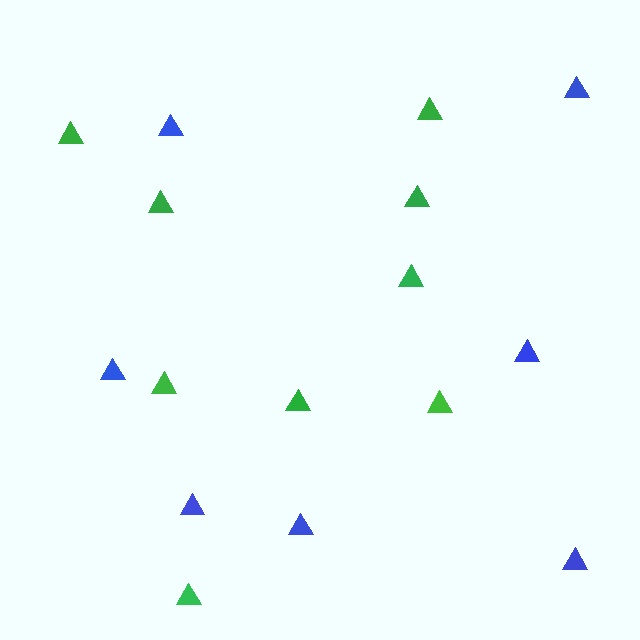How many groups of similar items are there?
There are 2 groups: one group of blue triangles (7) and one group of green triangles (9).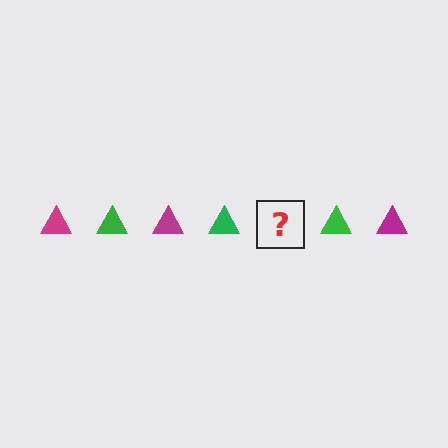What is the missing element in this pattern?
The missing element is a magenta triangle.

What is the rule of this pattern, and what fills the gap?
The rule is that the pattern cycles through magenta, green triangles. The gap should be filled with a magenta triangle.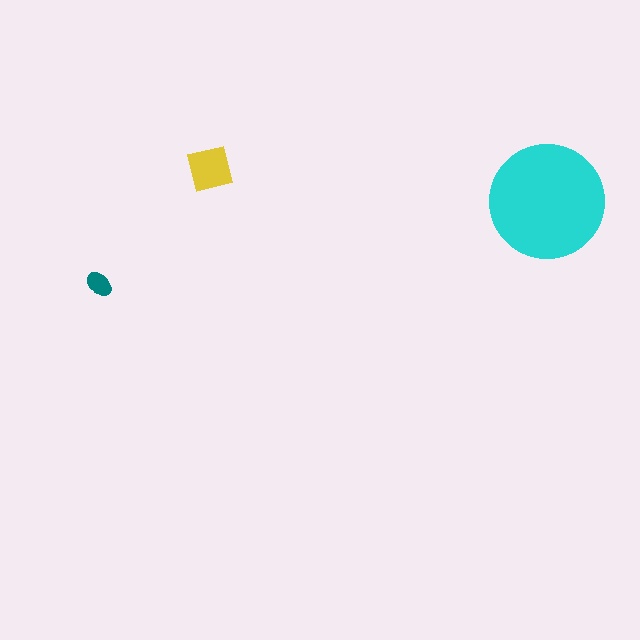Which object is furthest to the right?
The cyan circle is rightmost.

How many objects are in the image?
There are 3 objects in the image.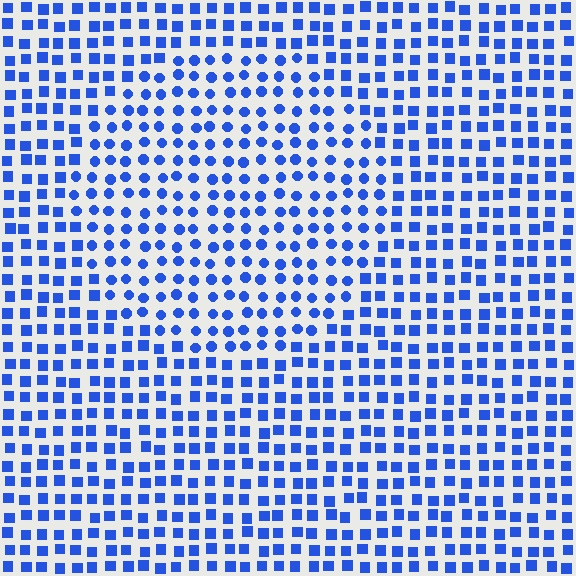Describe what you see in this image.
The image is filled with small blue elements arranged in a uniform grid. A circle-shaped region contains circles, while the surrounding area contains squares. The boundary is defined purely by the change in element shape.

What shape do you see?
I see a circle.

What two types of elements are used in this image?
The image uses circles inside the circle region and squares outside it.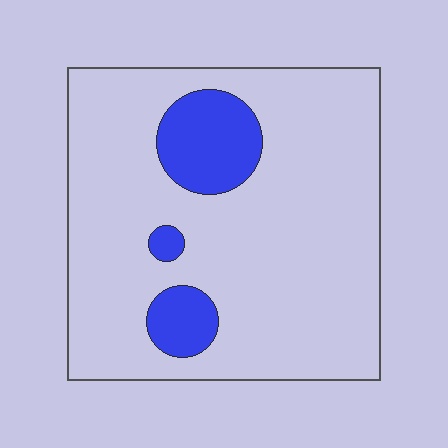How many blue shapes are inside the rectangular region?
3.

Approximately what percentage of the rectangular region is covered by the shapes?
Approximately 15%.